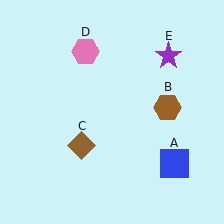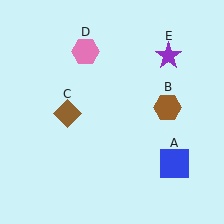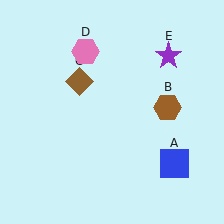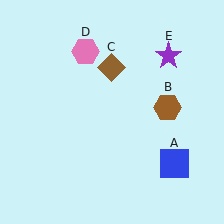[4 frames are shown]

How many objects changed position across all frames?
1 object changed position: brown diamond (object C).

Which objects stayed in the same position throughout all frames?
Blue square (object A) and brown hexagon (object B) and pink hexagon (object D) and purple star (object E) remained stationary.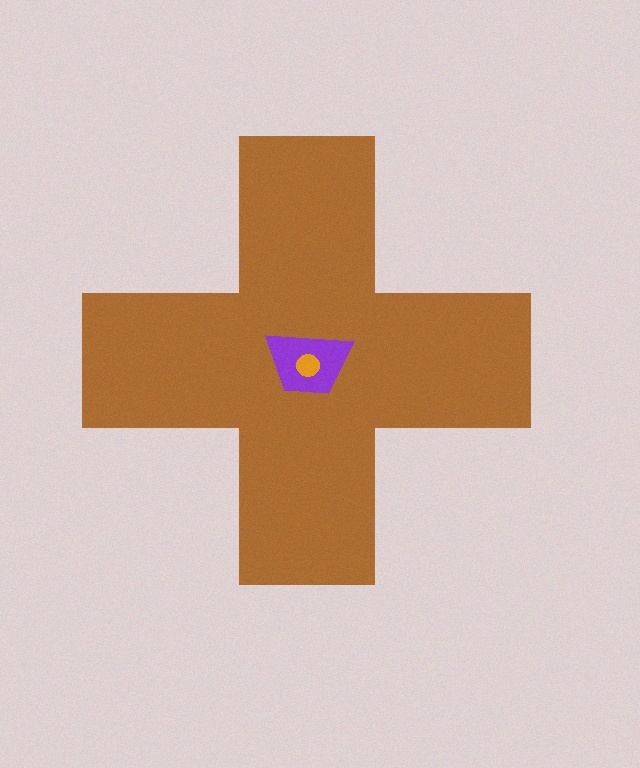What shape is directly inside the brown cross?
The purple trapezoid.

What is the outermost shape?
The brown cross.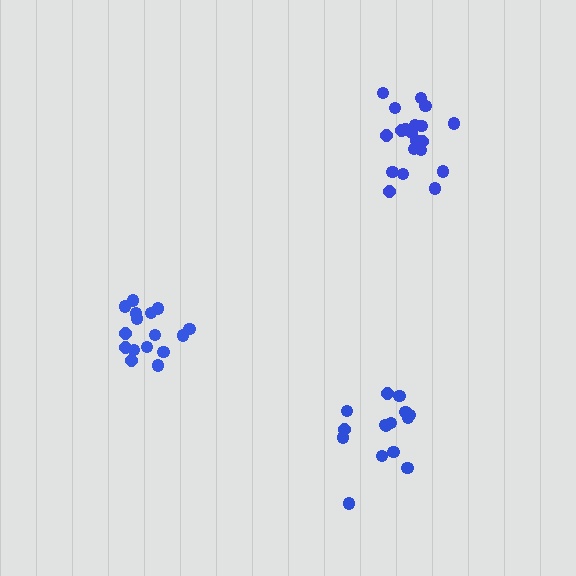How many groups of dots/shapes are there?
There are 3 groups.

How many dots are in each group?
Group 1: 16 dots, Group 2: 15 dots, Group 3: 20 dots (51 total).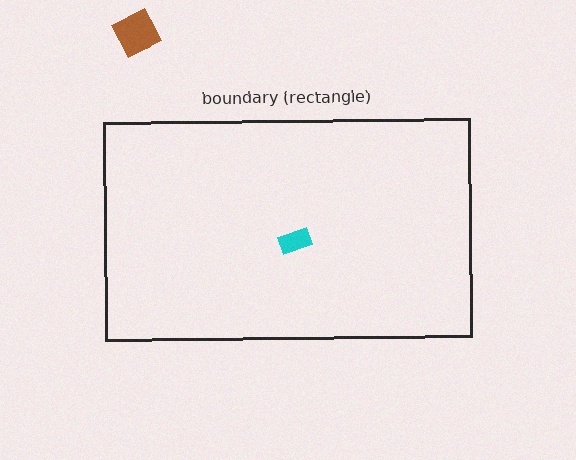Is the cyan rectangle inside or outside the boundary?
Inside.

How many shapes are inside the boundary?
1 inside, 1 outside.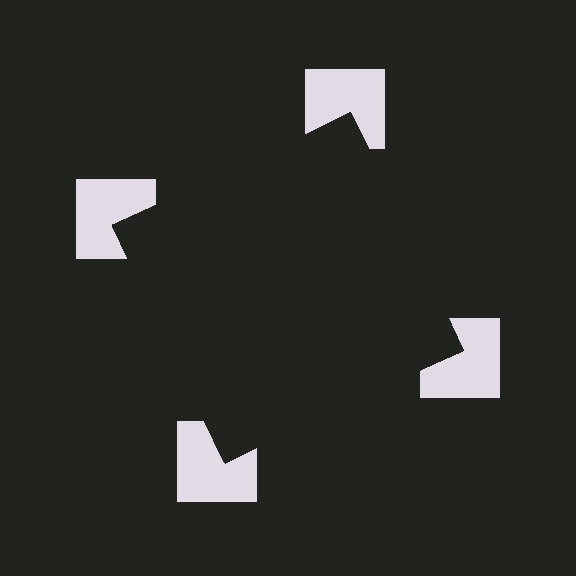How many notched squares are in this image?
There are 4 — one at each vertex of the illusory square.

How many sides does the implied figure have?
4 sides.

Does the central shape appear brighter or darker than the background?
It typically appears slightly darker than the background, even though no actual brightness change is drawn.